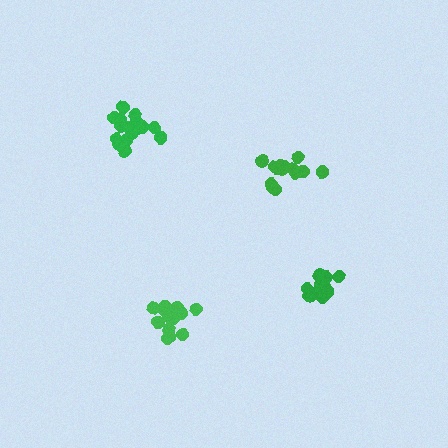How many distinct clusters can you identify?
There are 4 distinct clusters.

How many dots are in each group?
Group 1: 15 dots, Group 2: 16 dots, Group 3: 13 dots, Group 4: 15 dots (59 total).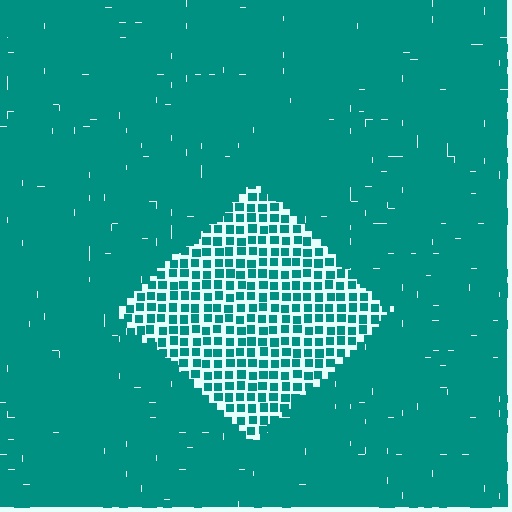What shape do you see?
I see a diamond.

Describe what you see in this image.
The image contains small teal elements arranged at two different densities. A diamond-shaped region is visible where the elements are less densely packed than the surrounding area.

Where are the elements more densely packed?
The elements are more densely packed outside the diamond boundary.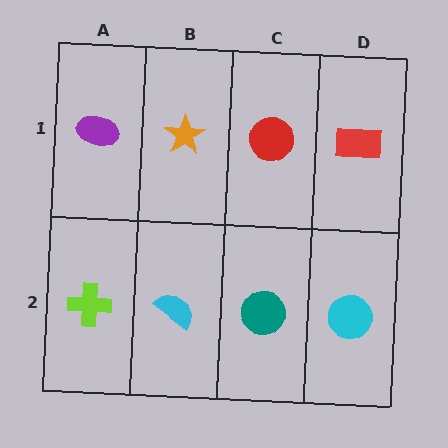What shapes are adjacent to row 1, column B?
A cyan semicircle (row 2, column B), a purple ellipse (row 1, column A), a red circle (row 1, column C).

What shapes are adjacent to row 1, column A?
A lime cross (row 2, column A), an orange star (row 1, column B).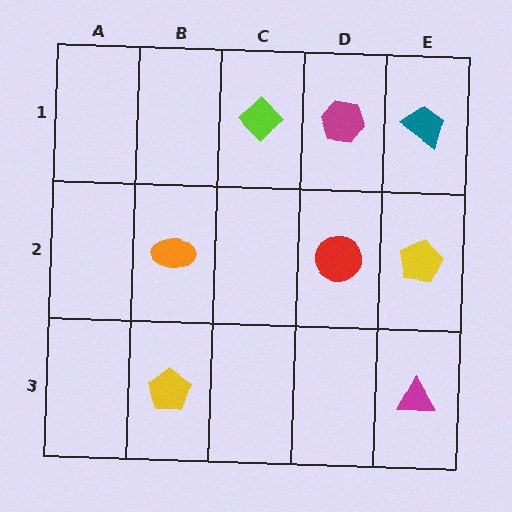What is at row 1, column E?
A teal trapezoid.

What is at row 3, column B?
A yellow pentagon.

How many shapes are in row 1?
3 shapes.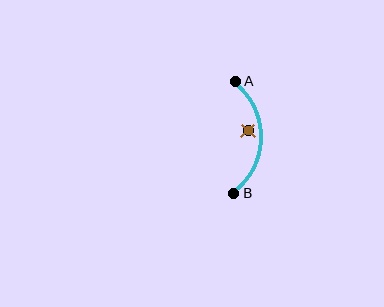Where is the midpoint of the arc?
The arc midpoint is the point on the curve farthest from the straight line joining A and B. It sits to the right of that line.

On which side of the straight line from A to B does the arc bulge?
The arc bulges to the right of the straight line connecting A and B.